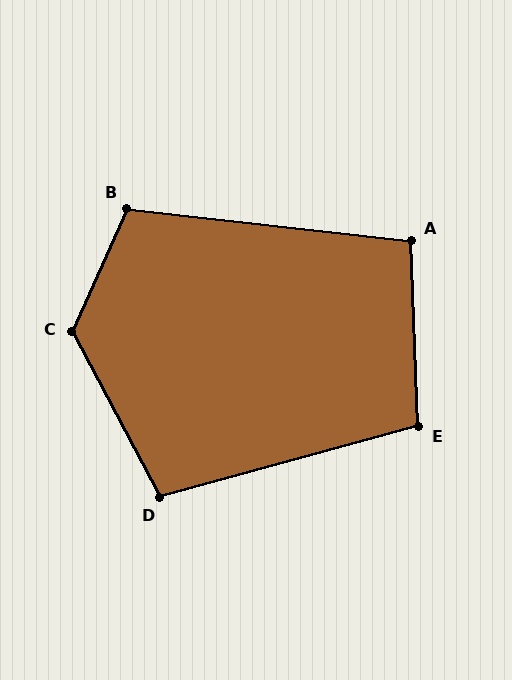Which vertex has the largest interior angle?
C, at approximately 128 degrees.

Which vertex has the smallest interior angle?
A, at approximately 99 degrees.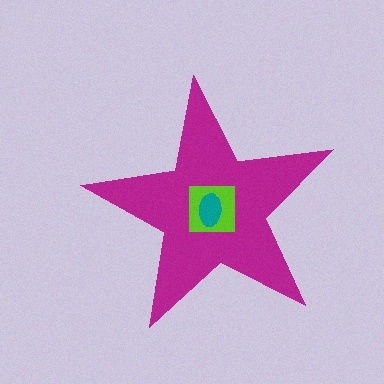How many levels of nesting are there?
3.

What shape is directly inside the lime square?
The teal ellipse.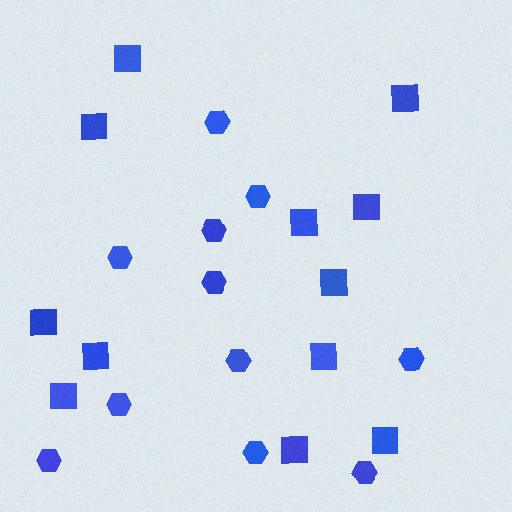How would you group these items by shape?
There are 2 groups: one group of hexagons (11) and one group of squares (12).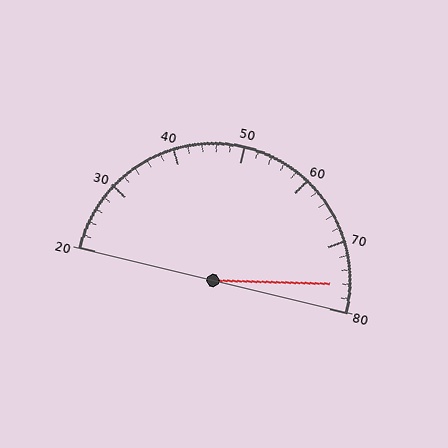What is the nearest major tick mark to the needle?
The nearest major tick mark is 80.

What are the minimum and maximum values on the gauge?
The gauge ranges from 20 to 80.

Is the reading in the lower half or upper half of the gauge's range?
The reading is in the upper half of the range (20 to 80).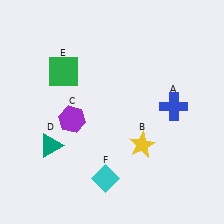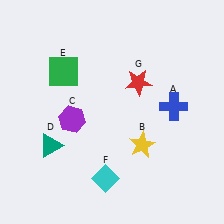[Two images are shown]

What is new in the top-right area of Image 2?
A red star (G) was added in the top-right area of Image 2.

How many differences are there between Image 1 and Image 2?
There is 1 difference between the two images.